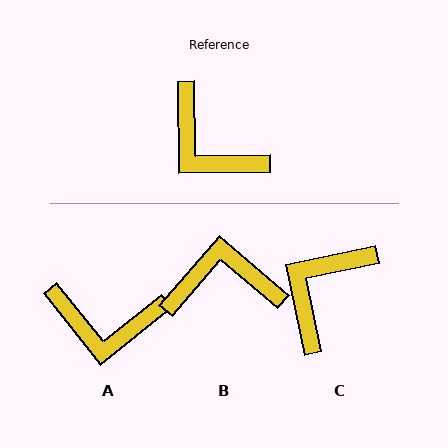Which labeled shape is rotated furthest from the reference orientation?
B, about 131 degrees away.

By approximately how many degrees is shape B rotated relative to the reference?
Approximately 131 degrees clockwise.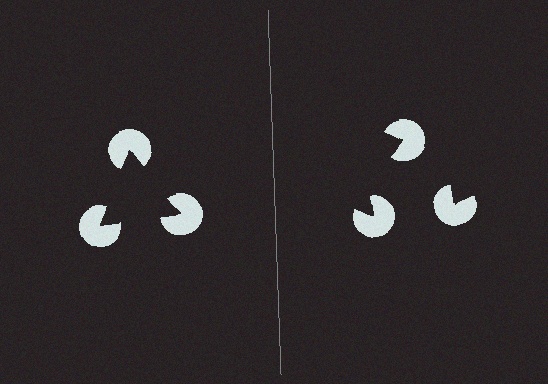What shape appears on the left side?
An illusory triangle.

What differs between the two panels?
The pac-man discs are positioned identically on both sides; only the wedge orientations differ. On the left they align to a triangle; on the right they are misaligned.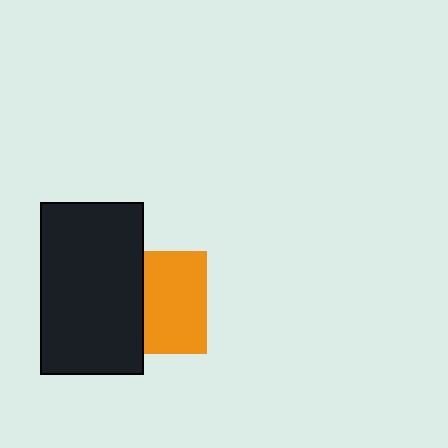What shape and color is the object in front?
The object in front is a black rectangle.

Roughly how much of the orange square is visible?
About half of it is visible (roughly 62%).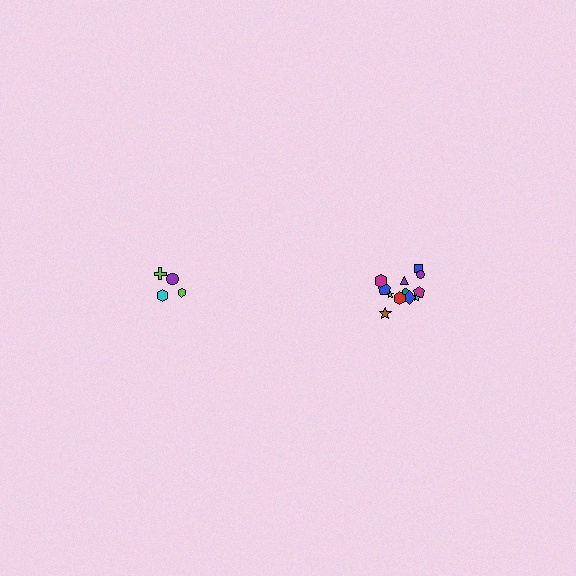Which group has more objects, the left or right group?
The right group.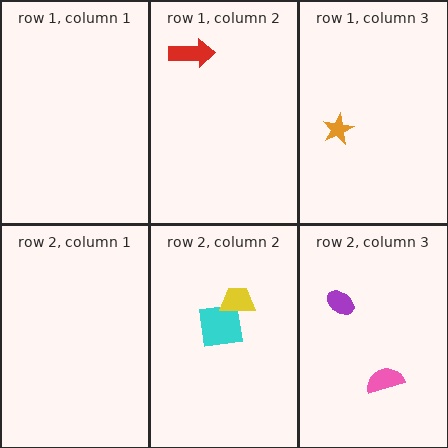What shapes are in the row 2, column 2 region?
The cyan square, the yellow trapezoid.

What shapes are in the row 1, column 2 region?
The red arrow.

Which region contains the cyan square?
The row 2, column 2 region.